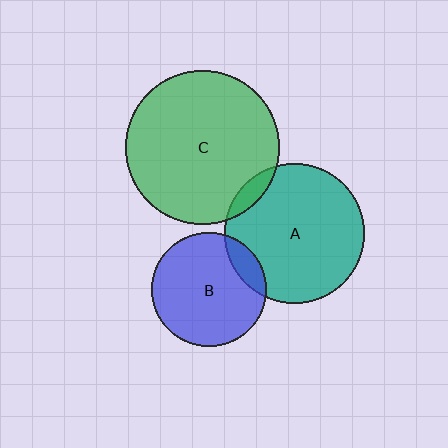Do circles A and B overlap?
Yes.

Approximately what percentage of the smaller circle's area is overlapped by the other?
Approximately 10%.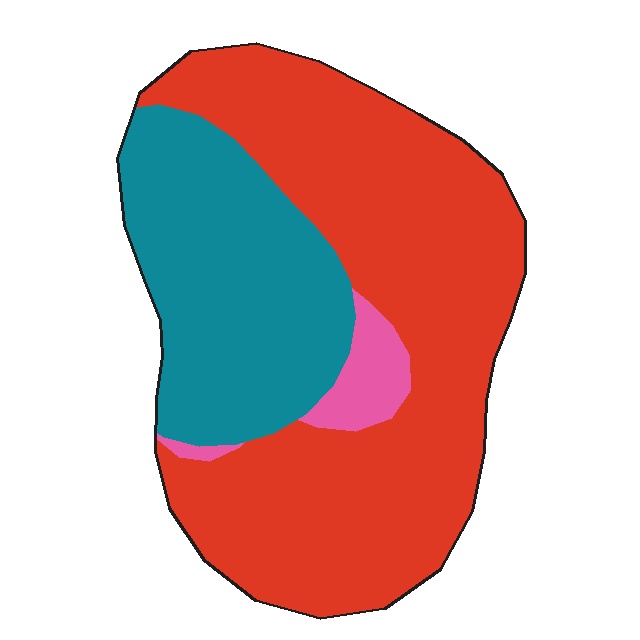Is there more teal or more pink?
Teal.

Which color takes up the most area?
Red, at roughly 65%.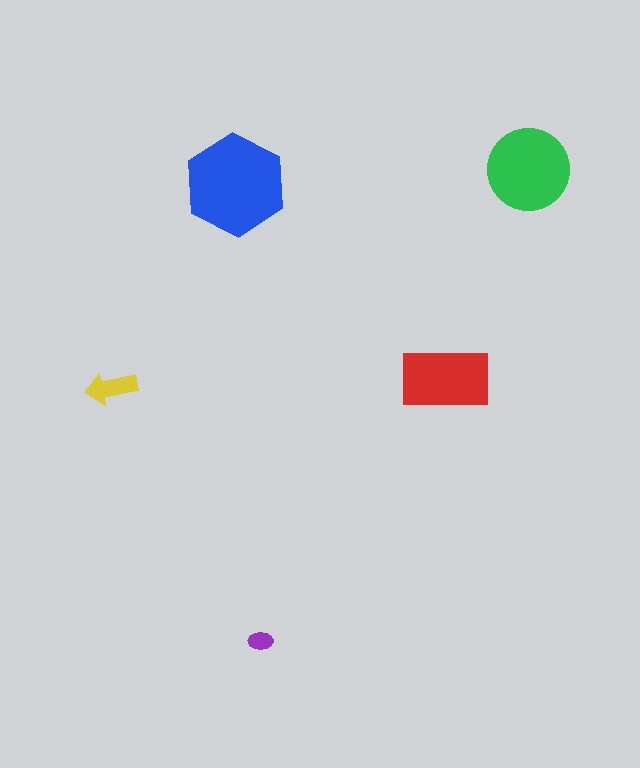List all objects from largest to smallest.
The blue hexagon, the green circle, the red rectangle, the yellow arrow, the purple ellipse.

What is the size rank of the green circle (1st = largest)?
2nd.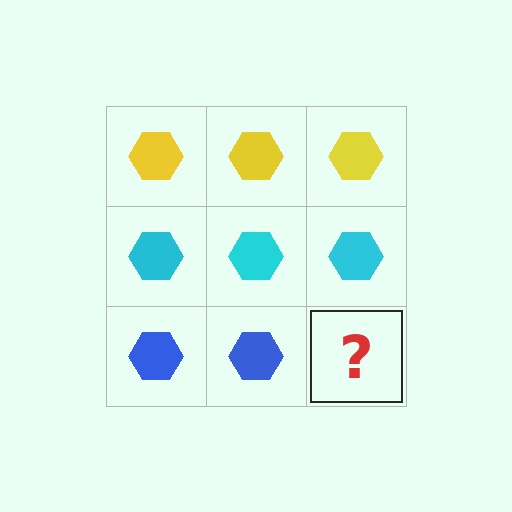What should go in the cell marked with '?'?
The missing cell should contain a blue hexagon.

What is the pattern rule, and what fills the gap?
The rule is that each row has a consistent color. The gap should be filled with a blue hexagon.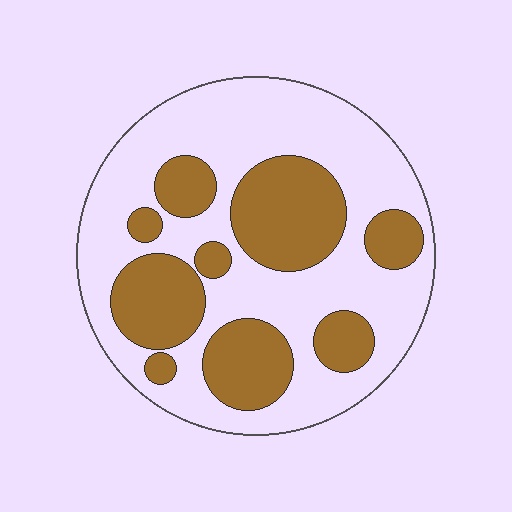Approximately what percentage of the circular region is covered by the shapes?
Approximately 35%.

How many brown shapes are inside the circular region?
9.